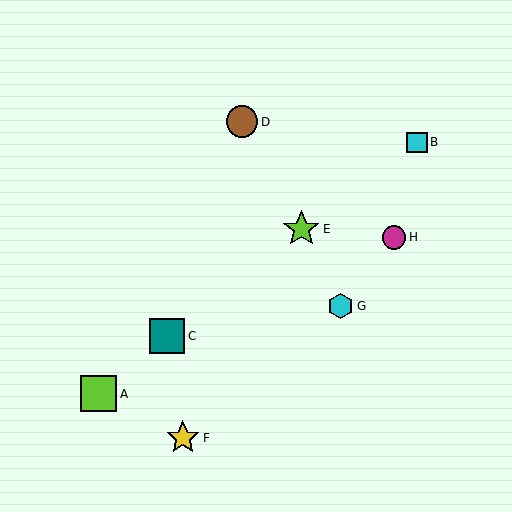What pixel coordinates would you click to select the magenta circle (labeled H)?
Click at (394, 237) to select the magenta circle H.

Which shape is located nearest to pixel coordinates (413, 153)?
The cyan square (labeled B) at (417, 142) is nearest to that location.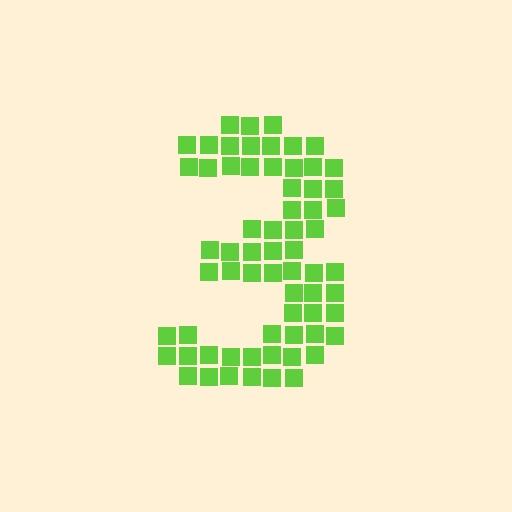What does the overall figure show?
The overall figure shows the digit 3.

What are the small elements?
The small elements are squares.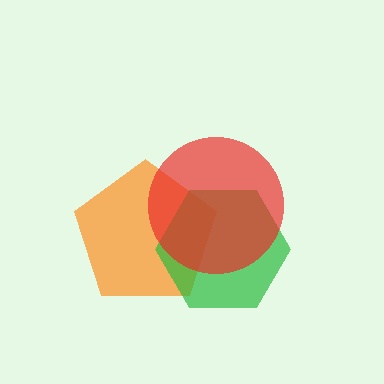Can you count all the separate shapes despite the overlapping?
Yes, there are 3 separate shapes.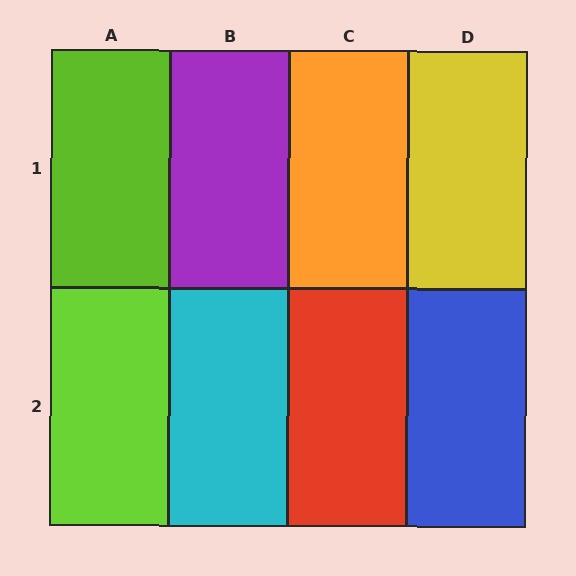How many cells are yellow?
1 cell is yellow.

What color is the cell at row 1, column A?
Lime.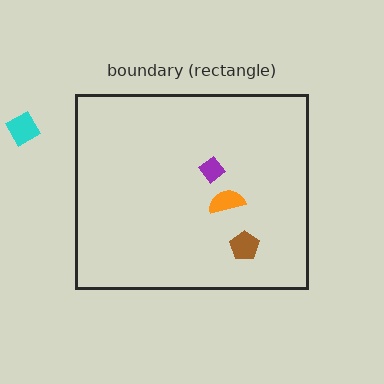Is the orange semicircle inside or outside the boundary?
Inside.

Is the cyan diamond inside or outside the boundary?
Outside.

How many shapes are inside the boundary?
3 inside, 1 outside.